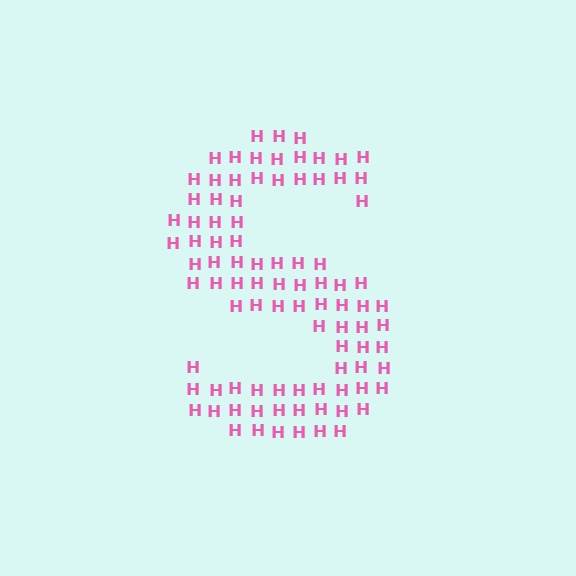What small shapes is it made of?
It is made of small letter H's.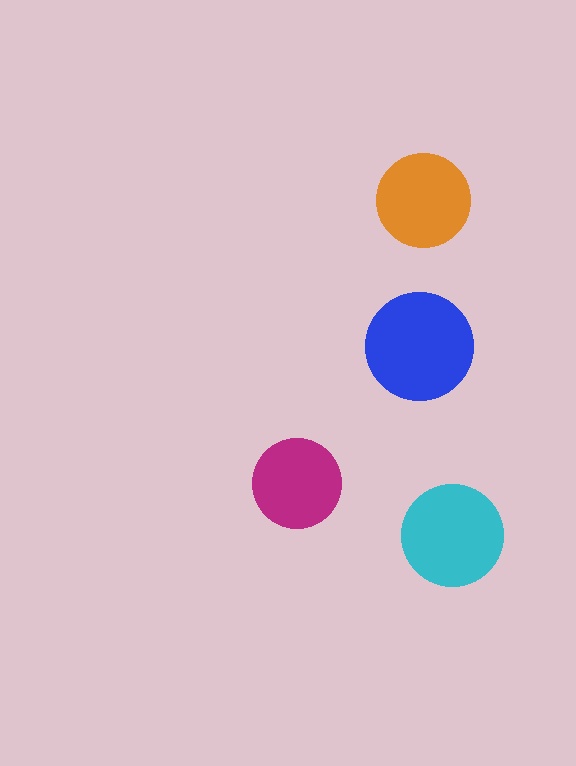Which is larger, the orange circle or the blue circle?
The blue one.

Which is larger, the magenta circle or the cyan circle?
The cyan one.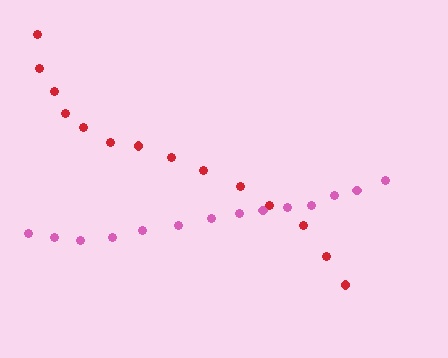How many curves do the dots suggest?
There are 2 distinct paths.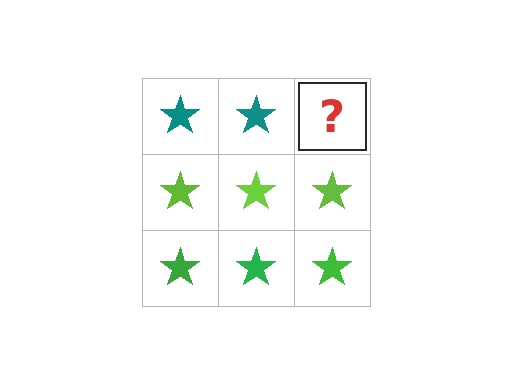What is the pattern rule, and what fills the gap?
The rule is that each row has a consistent color. The gap should be filled with a teal star.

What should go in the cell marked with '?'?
The missing cell should contain a teal star.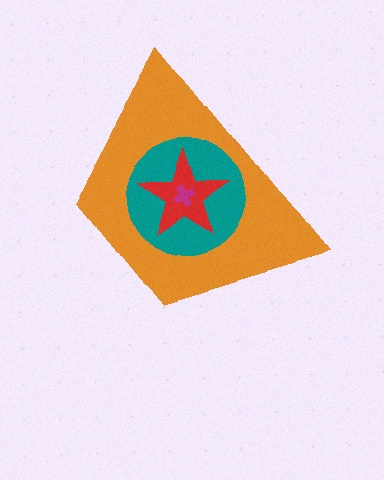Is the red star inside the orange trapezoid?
Yes.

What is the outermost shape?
The orange trapezoid.